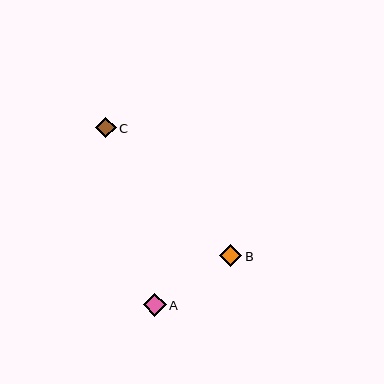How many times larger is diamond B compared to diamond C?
Diamond B is approximately 1.1 times the size of diamond C.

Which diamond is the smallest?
Diamond C is the smallest with a size of approximately 20 pixels.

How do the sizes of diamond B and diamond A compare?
Diamond B and diamond A are approximately the same size.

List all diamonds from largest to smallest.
From largest to smallest: B, A, C.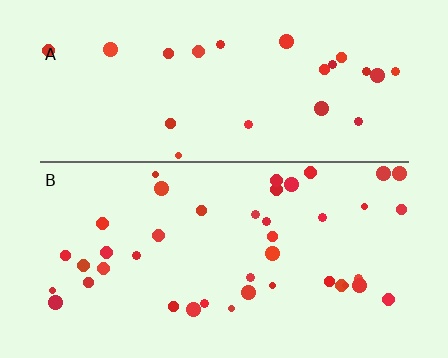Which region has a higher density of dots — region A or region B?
B (the bottom).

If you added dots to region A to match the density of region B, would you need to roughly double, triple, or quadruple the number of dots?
Approximately double.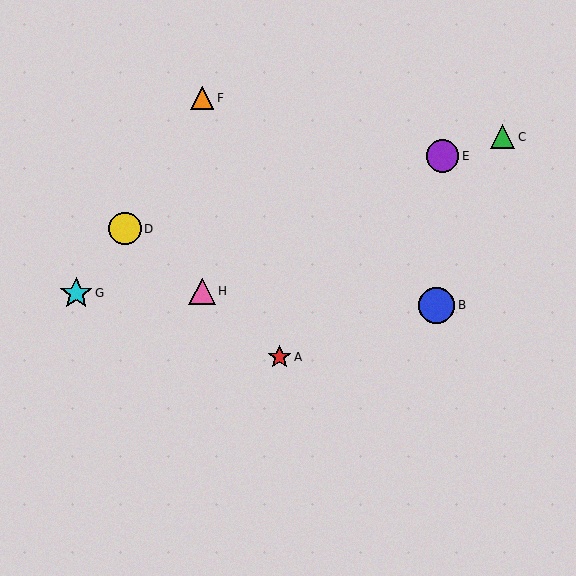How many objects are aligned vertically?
2 objects (F, H) are aligned vertically.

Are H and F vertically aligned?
Yes, both are at x≈202.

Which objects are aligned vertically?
Objects F, H are aligned vertically.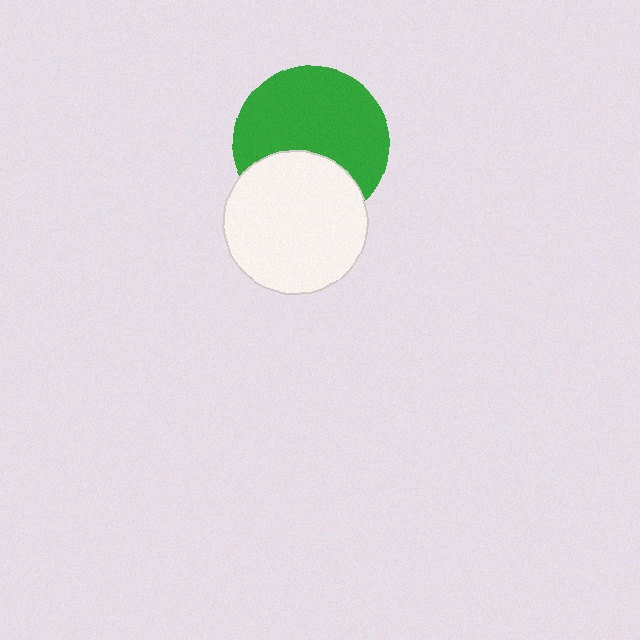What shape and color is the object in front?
The object in front is a white circle.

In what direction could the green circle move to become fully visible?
The green circle could move up. That would shift it out from behind the white circle entirely.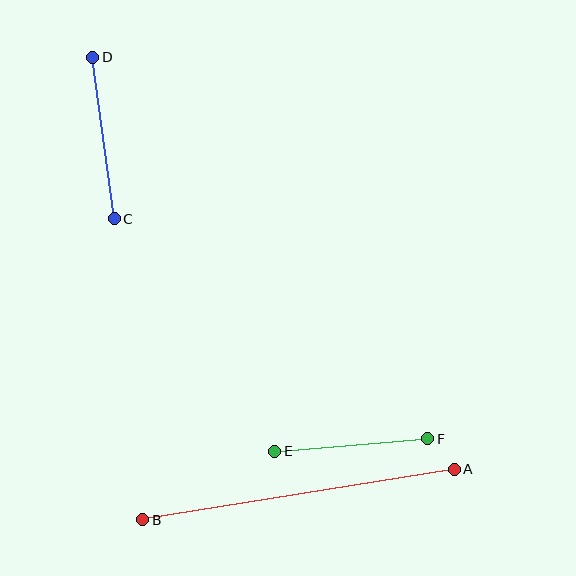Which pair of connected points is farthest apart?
Points A and B are farthest apart.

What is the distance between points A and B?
The distance is approximately 316 pixels.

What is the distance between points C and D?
The distance is approximately 163 pixels.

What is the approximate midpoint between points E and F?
The midpoint is at approximately (351, 445) pixels.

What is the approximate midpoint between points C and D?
The midpoint is at approximately (103, 138) pixels.